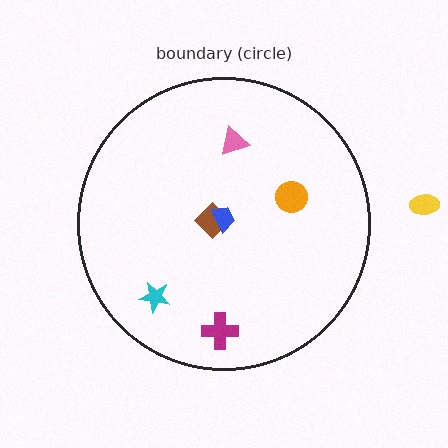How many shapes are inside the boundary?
6 inside, 1 outside.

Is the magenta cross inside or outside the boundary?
Inside.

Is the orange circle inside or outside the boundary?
Inside.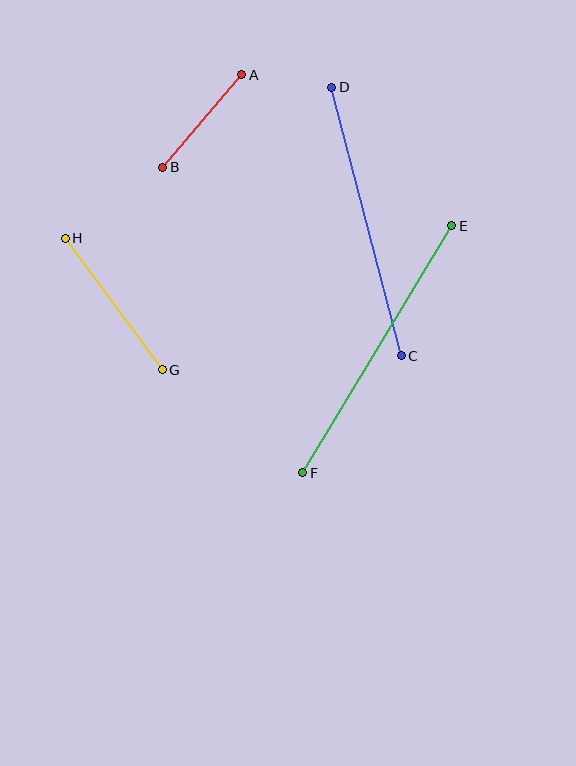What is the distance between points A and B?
The distance is approximately 121 pixels.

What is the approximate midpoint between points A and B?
The midpoint is at approximately (202, 121) pixels.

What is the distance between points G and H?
The distance is approximately 164 pixels.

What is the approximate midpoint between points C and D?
The midpoint is at approximately (367, 221) pixels.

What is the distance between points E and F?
The distance is approximately 289 pixels.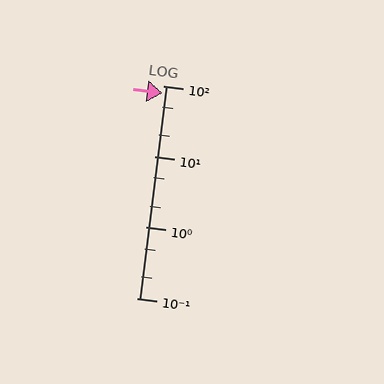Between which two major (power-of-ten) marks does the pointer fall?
The pointer is between 10 and 100.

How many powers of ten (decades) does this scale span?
The scale spans 3 decades, from 0.1 to 100.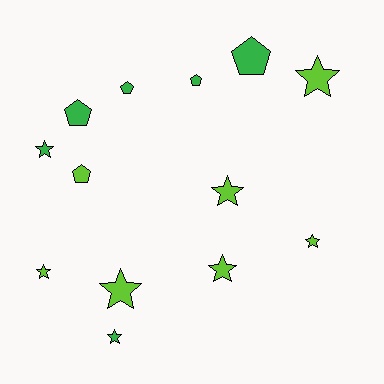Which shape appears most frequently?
Star, with 8 objects.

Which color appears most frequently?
Lime, with 7 objects.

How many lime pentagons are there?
There is 1 lime pentagon.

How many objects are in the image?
There are 13 objects.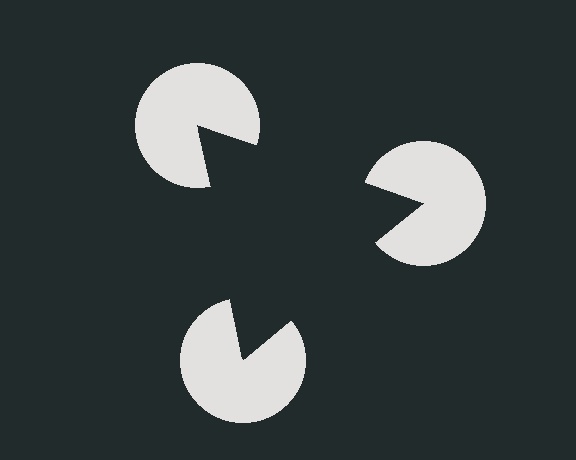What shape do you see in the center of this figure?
An illusory triangle — its edges are inferred from the aligned wedge cuts in the pac-man discs, not physically drawn.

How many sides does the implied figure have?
3 sides.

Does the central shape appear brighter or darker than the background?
It typically appears slightly darker than the background, even though no actual brightness change is drawn.